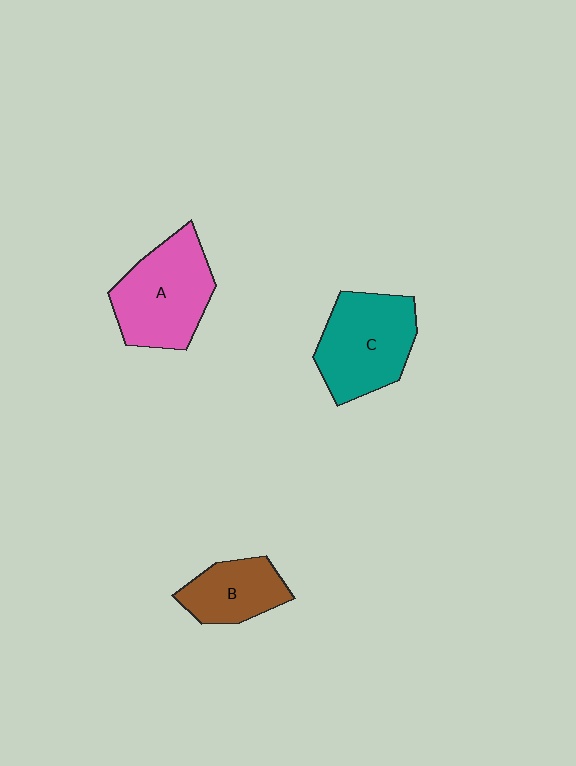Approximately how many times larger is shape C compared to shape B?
Approximately 1.6 times.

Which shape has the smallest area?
Shape B (brown).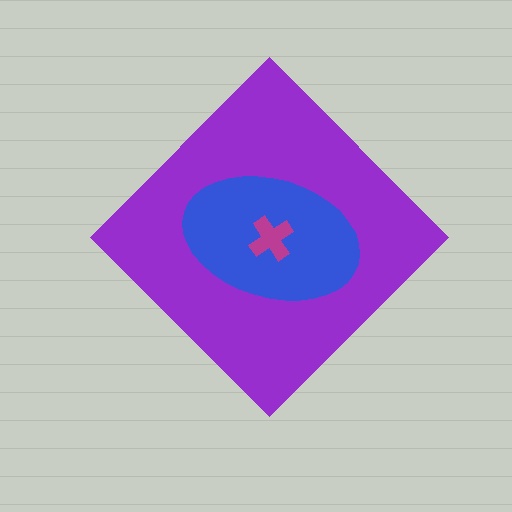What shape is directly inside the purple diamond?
The blue ellipse.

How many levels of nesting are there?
3.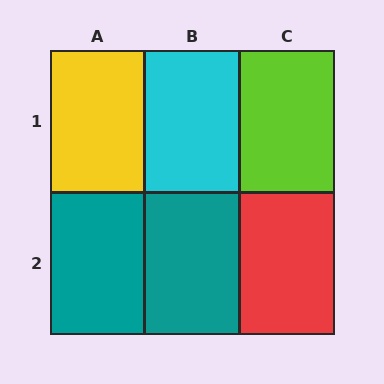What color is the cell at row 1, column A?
Yellow.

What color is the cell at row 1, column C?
Lime.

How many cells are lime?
1 cell is lime.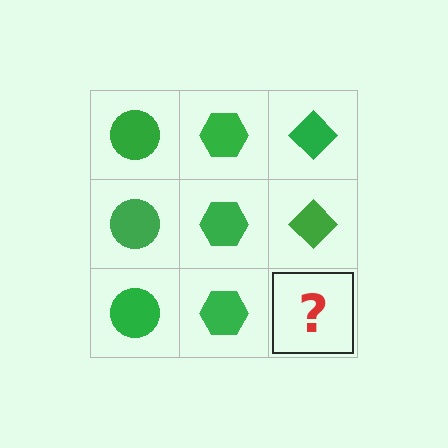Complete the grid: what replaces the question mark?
The question mark should be replaced with a green diamond.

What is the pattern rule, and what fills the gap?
The rule is that each column has a consistent shape. The gap should be filled with a green diamond.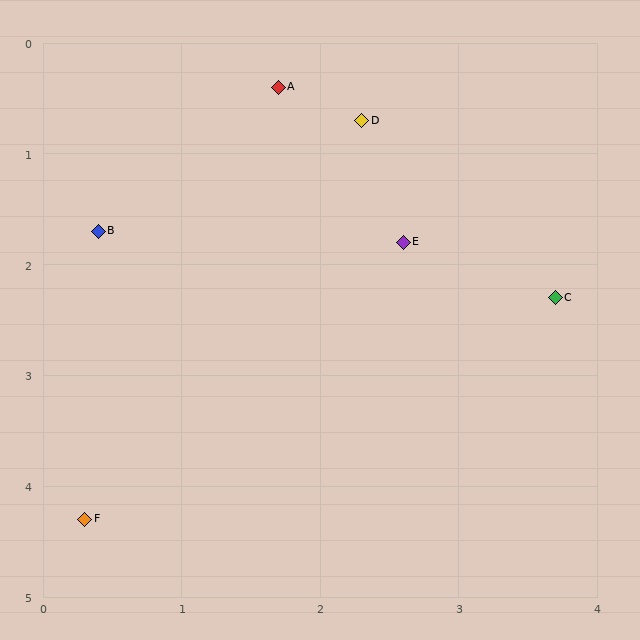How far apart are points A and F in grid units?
Points A and F are about 4.1 grid units apart.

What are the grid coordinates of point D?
Point D is at approximately (2.3, 0.7).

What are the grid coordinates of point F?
Point F is at approximately (0.3, 4.3).